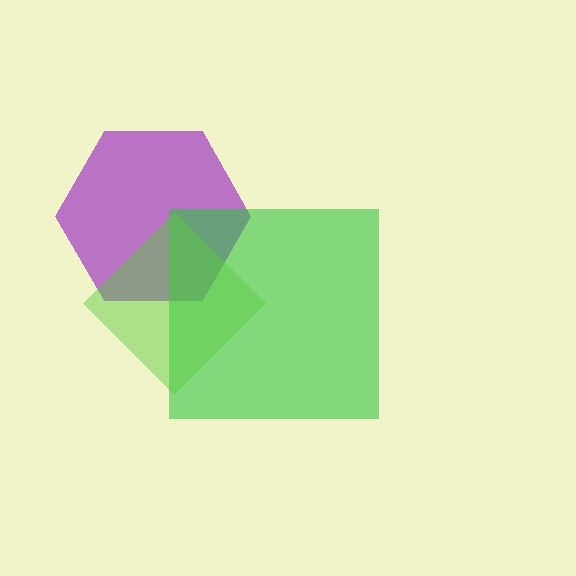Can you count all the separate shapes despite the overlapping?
Yes, there are 3 separate shapes.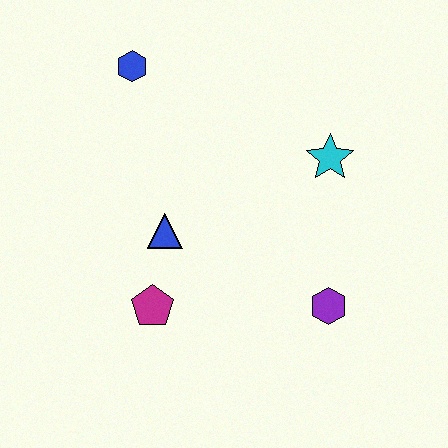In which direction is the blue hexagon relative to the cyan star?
The blue hexagon is to the left of the cyan star.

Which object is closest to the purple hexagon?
The cyan star is closest to the purple hexagon.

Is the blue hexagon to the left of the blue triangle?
Yes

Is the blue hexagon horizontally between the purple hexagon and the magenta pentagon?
No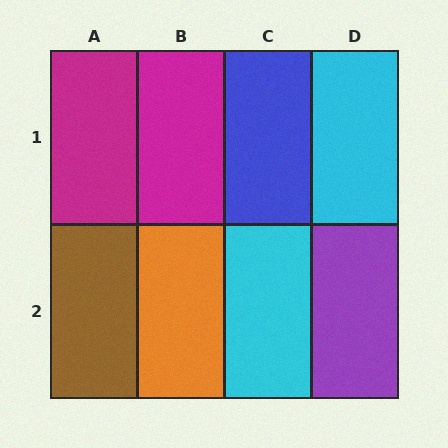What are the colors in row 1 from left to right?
Magenta, magenta, blue, cyan.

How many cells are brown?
1 cell is brown.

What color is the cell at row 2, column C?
Cyan.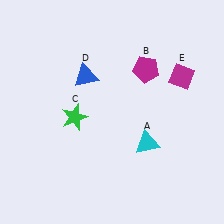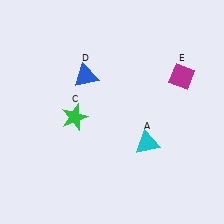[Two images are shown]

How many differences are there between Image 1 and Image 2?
There is 1 difference between the two images.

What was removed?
The magenta pentagon (B) was removed in Image 2.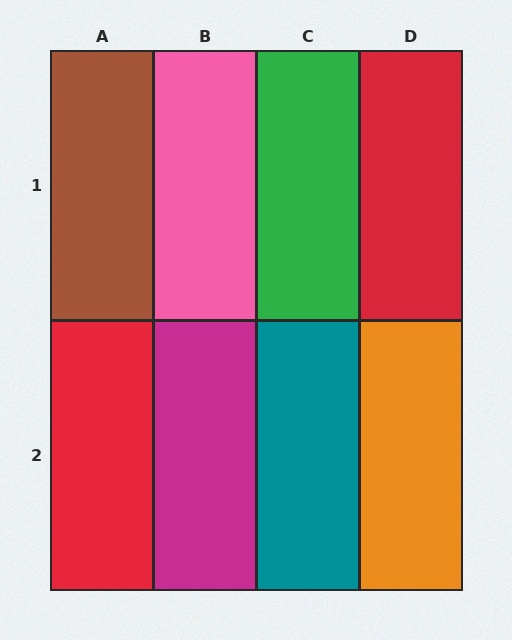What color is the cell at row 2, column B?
Magenta.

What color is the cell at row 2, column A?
Red.